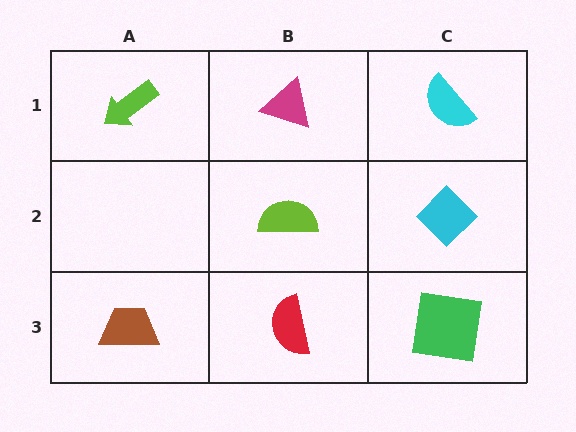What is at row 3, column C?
A green square.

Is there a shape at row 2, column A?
No, that cell is empty.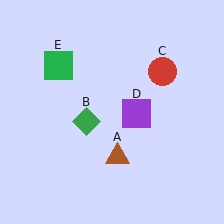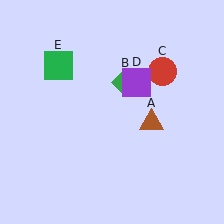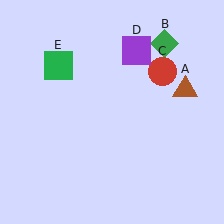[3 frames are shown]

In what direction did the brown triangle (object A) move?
The brown triangle (object A) moved up and to the right.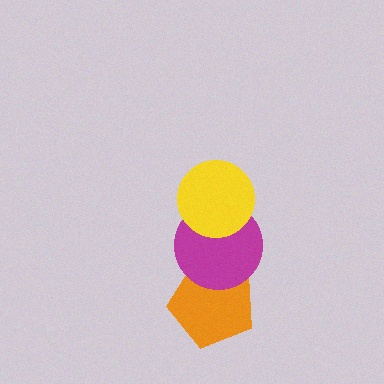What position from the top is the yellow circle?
The yellow circle is 1st from the top.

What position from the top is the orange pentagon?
The orange pentagon is 3rd from the top.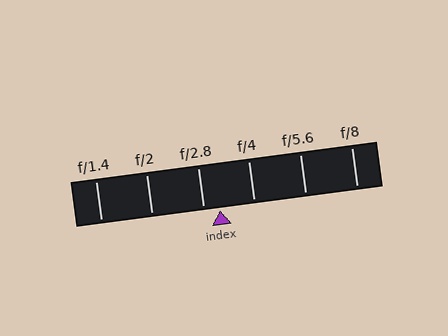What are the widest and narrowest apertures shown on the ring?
The widest aperture shown is f/1.4 and the narrowest is f/8.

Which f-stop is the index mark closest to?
The index mark is closest to f/2.8.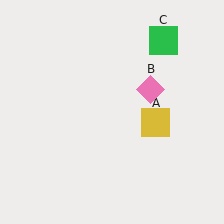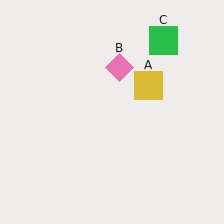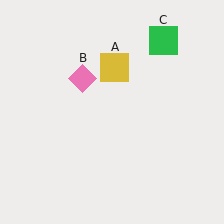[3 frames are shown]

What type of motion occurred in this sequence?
The yellow square (object A), pink diamond (object B) rotated counterclockwise around the center of the scene.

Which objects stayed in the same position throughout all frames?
Green square (object C) remained stationary.